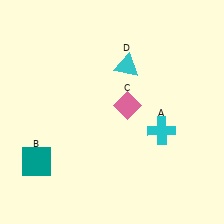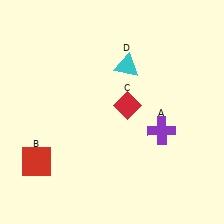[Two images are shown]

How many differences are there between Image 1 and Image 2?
There are 3 differences between the two images.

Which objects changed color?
A changed from cyan to purple. B changed from teal to red. C changed from pink to red.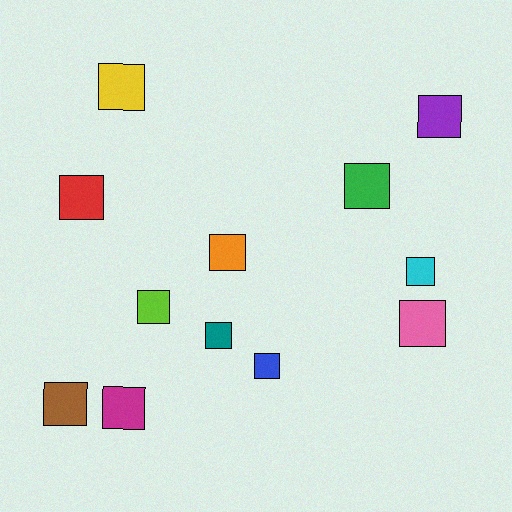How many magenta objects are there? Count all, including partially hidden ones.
There is 1 magenta object.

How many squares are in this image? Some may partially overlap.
There are 12 squares.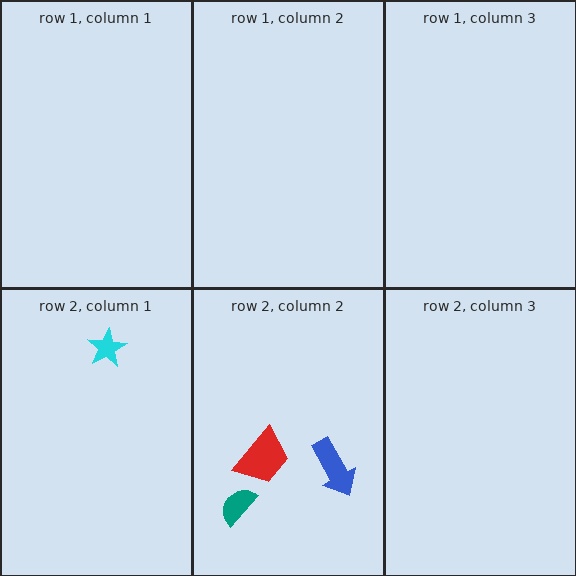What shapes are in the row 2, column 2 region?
The blue arrow, the teal semicircle, the red trapezoid.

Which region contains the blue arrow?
The row 2, column 2 region.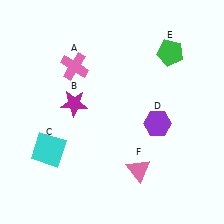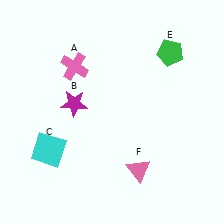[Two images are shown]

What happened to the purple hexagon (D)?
The purple hexagon (D) was removed in Image 2. It was in the bottom-right area of Image 1.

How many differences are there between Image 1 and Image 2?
There is 1 difference between the two images.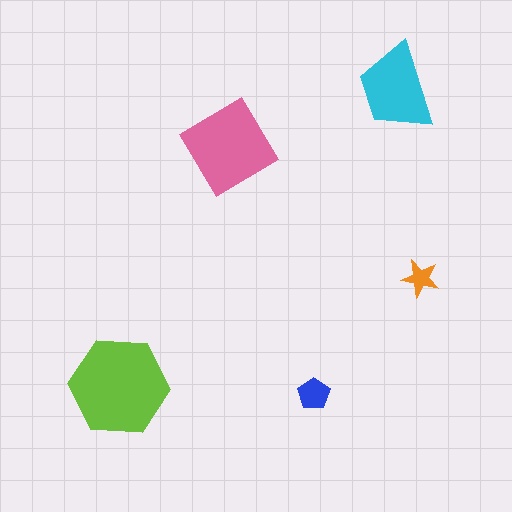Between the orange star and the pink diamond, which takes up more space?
The pink diamond.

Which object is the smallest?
The orange star.